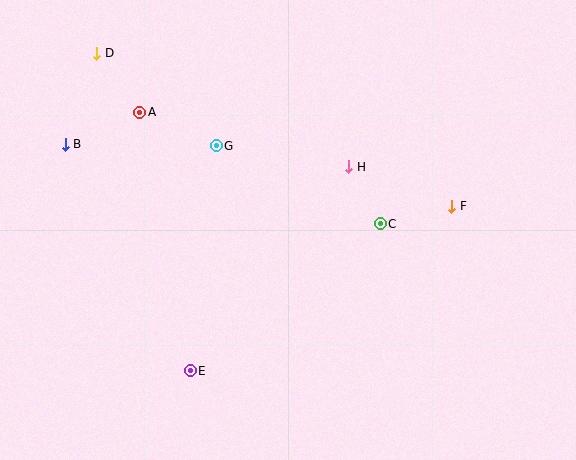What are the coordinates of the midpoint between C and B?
The midpoint between C and B is at (223, 184).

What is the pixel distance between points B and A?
The distance between B and A is 81 pixels.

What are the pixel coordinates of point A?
Point A is at (140, 112).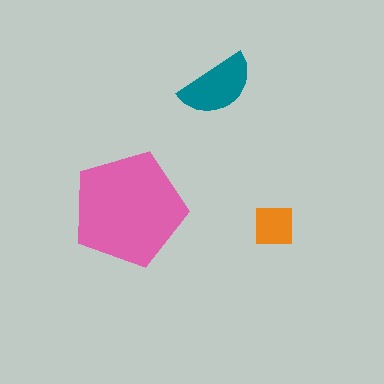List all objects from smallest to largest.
The orange square, the teal semicircle, the pink pentagon.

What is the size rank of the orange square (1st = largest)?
3rd.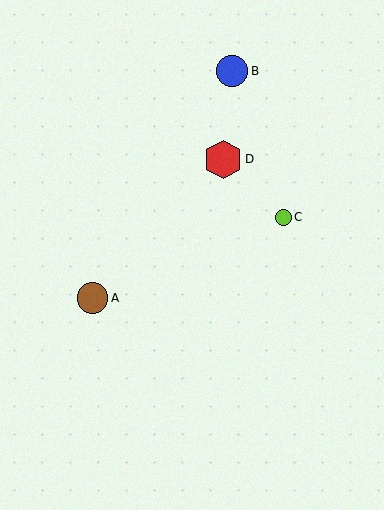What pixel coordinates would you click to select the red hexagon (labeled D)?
Click at (223, 159) to select the red hexagon D.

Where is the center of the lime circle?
The center of the lime circle is at (283, 217).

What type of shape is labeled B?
Shape B is a blue circle.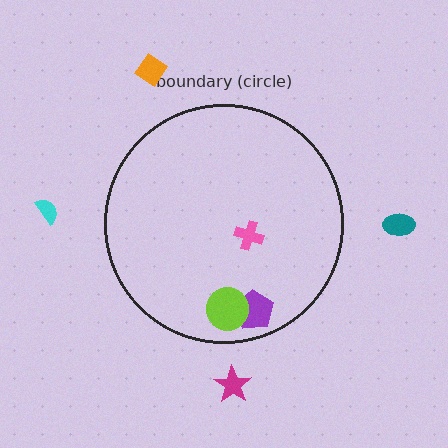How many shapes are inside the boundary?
3 inside, 4 outside.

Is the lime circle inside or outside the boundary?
Inside.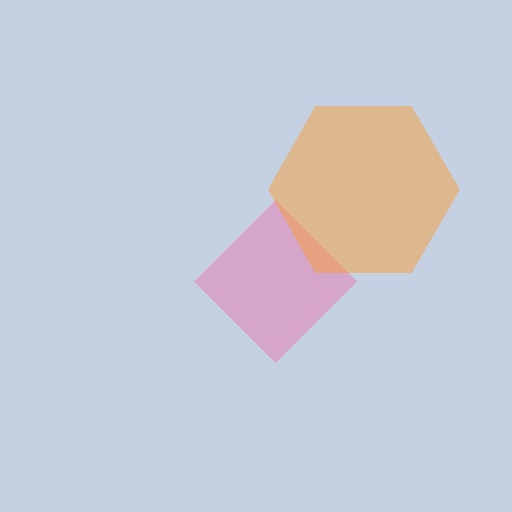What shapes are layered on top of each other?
The layered shapes are: a pink diamond, an orange hexagon.